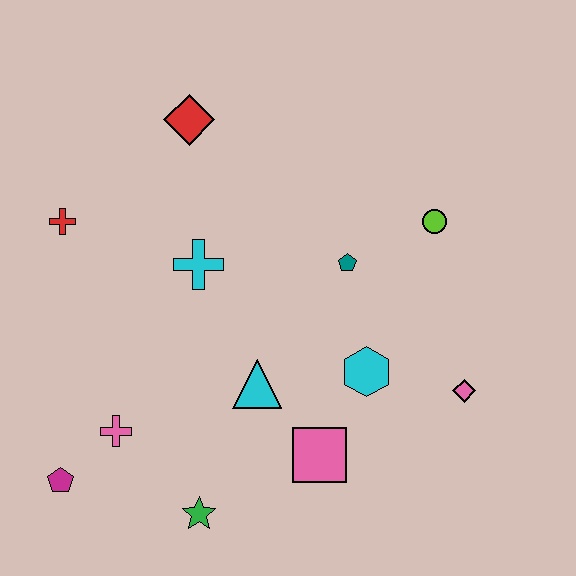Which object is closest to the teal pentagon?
The lime circle is closest to the teal pentagon.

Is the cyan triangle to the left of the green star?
No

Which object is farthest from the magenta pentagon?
The lime circle is farthest from the magenta pentagon.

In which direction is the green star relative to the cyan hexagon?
The green star is to the left of the cyan hexagon.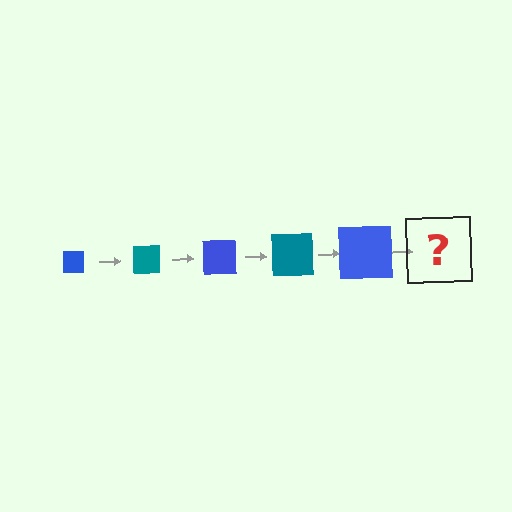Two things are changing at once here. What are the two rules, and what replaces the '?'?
The two rules are that the square grows larger each step and the color cycles through blue and teal. The '?' should be a teal square, larger than the previous one.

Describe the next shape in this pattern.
It should be a teal square, larger than the previous one.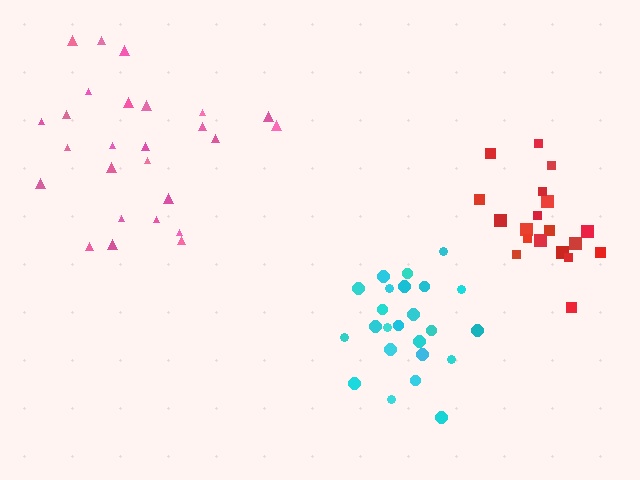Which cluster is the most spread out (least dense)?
Pink.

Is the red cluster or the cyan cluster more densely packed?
Red.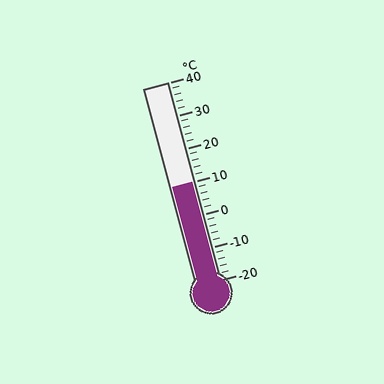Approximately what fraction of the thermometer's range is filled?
The thermometer is filled to approximately 50% of its range.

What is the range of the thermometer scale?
The thermometer scale ranges from -20°C to 40°C.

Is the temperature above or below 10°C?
The temperature is at 10°C.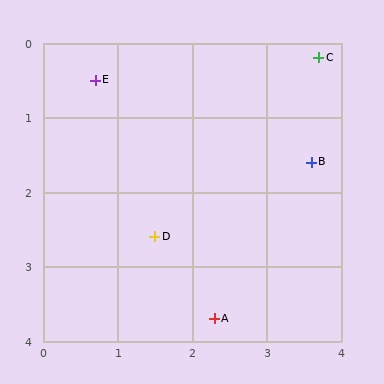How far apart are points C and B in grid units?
Points C and B are about 1.4 grid units apart.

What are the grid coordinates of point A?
Point A is at approximately (2.3, 3.7).